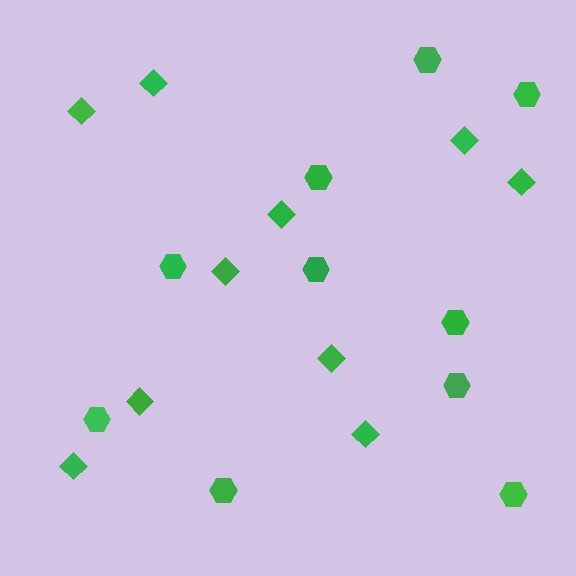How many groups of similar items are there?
There are 2 groups: one group of diamonds (10) and one group of hexagons (10).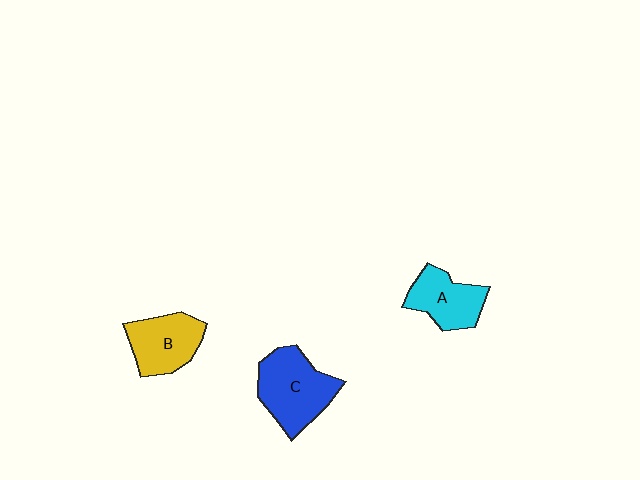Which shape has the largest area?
Shape C (blue).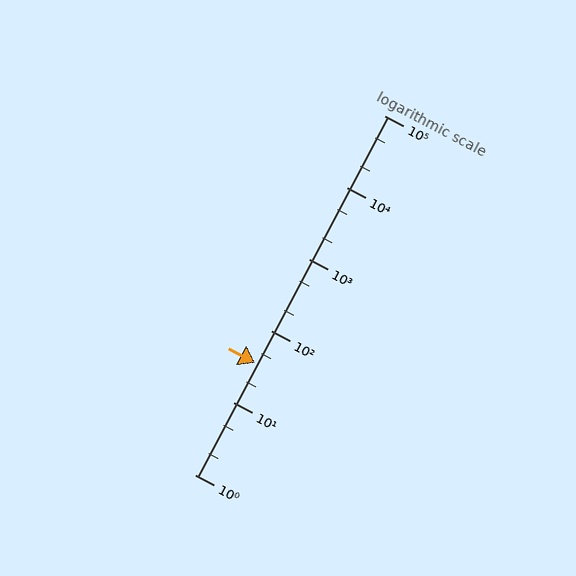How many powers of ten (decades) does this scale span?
The scale spans 5 decades, from 1 to 100000.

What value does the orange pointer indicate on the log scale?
The pointer indicates approximately 36.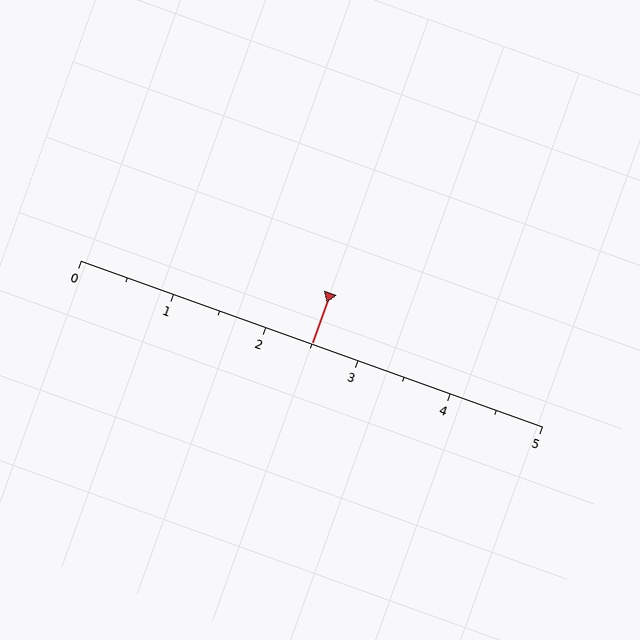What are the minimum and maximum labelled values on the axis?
The axis runs from 0 to 5.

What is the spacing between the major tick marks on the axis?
The major ticks are spaced 1 apart.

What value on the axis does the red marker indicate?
The marker indicates approximately 2.5.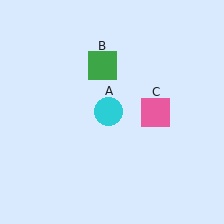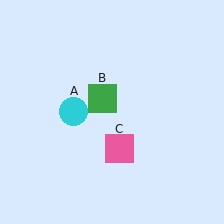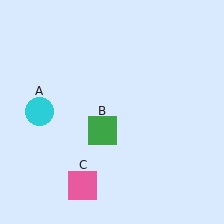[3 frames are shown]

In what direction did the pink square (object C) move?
The pink square (object C) moved down and to the left.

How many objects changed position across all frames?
3 objects changed position: cyan circle (object A), green square (object B), pink square (object C).